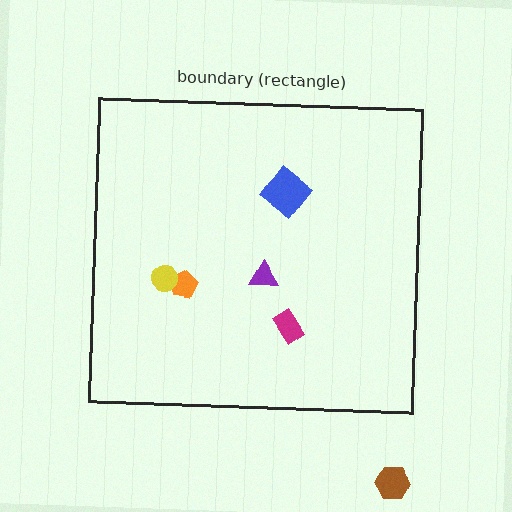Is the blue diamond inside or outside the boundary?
Inside.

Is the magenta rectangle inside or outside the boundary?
Inside.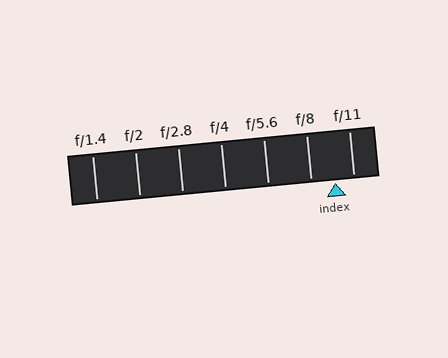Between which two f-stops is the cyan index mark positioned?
The index mark is between f/8 and f/11.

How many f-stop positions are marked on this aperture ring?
There are 7 f-stop positions marked.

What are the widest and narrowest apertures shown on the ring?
The widest aperture shown is f/1.4 and the narrowest is f/11.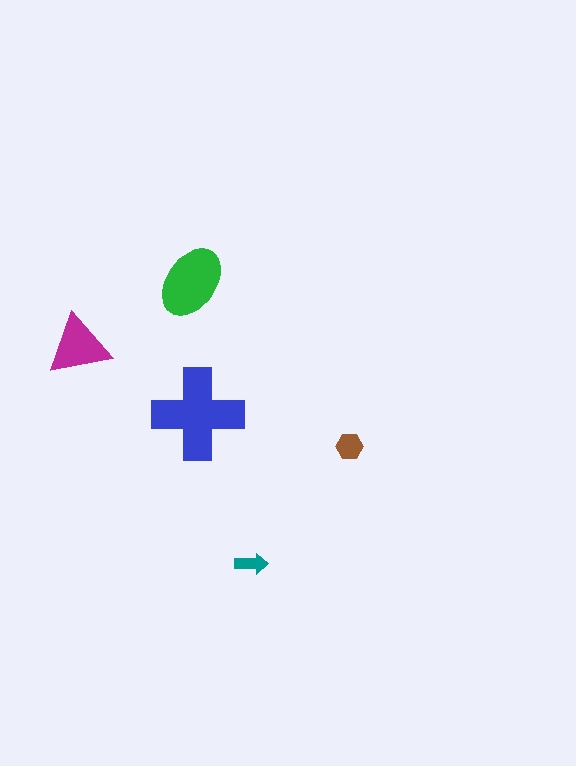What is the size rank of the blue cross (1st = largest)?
1st.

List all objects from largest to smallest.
The blue cross, the green ellipse, the magenta triangle, the brown hexagon, the teal arrow.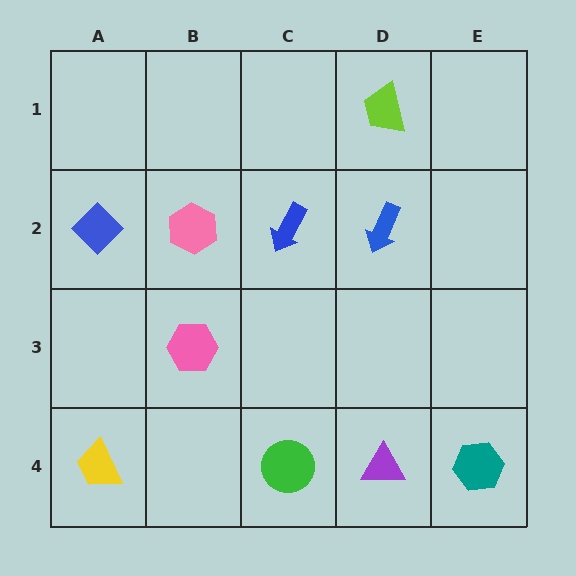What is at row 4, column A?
A yellow trapezoid.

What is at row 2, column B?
A pink hexagon.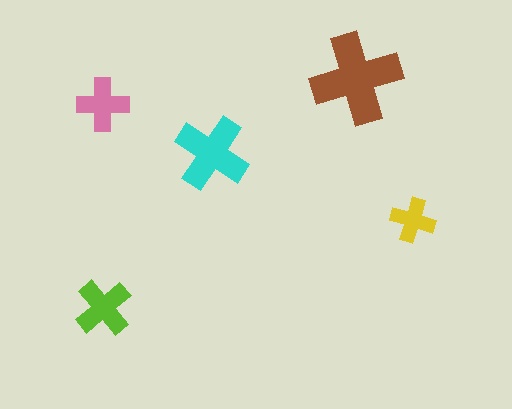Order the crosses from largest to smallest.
the brown one, the cyan one, the lime one, the pink one, the yellow one.